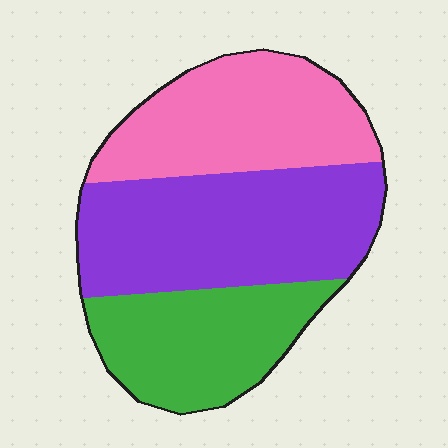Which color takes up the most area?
Purple, at roughly 40%.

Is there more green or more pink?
Pink.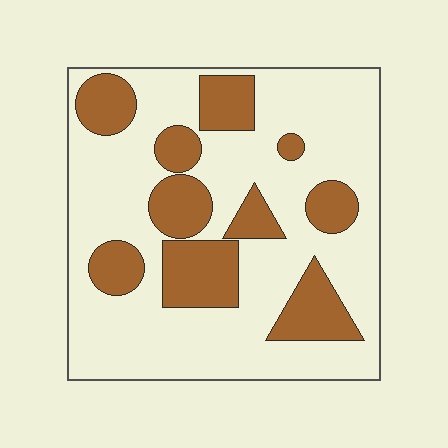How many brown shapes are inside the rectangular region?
10.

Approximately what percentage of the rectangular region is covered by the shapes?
Approximately 30%.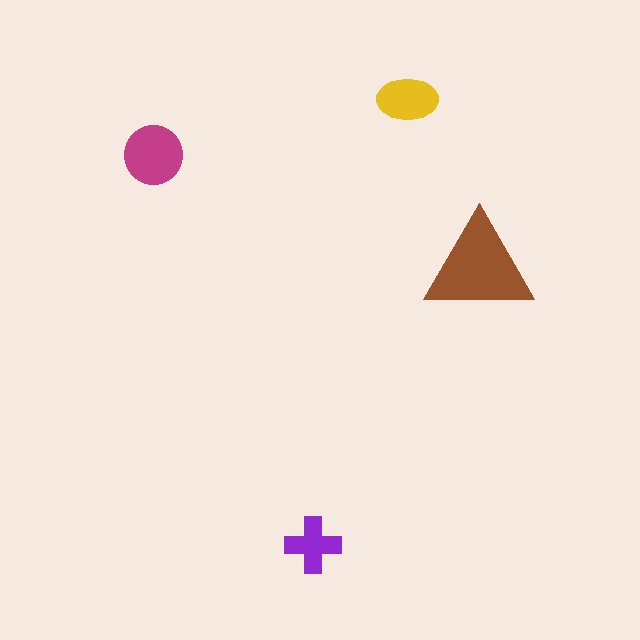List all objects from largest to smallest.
The brown triangle, the magenta circle, the yellow ellipse, the purple cross.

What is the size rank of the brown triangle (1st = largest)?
1st.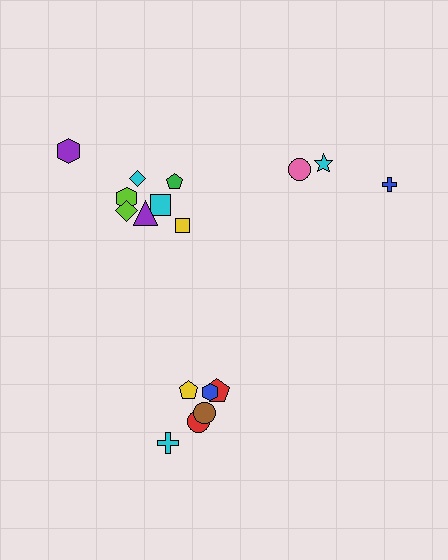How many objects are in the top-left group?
There are 8 objects.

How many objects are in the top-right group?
There are 3 objects.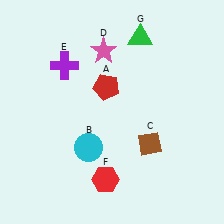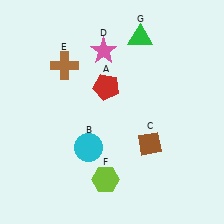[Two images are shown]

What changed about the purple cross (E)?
In Image 1, E is purple. In Image 2, it changed to brown.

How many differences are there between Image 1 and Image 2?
There are 2 differences between the two images.